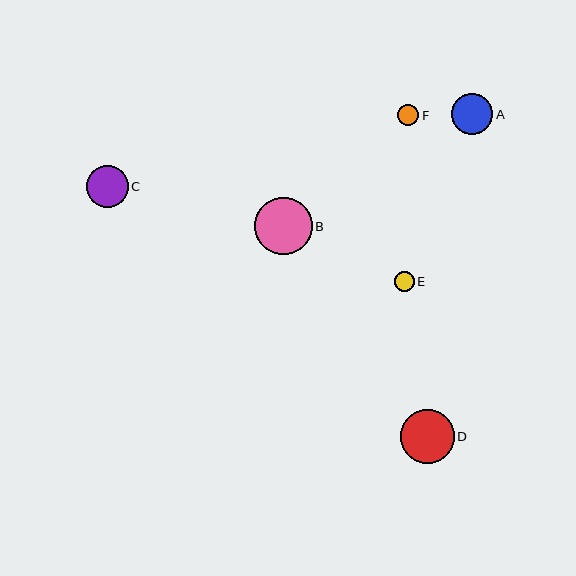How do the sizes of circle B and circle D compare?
Circle B and circle D are approximately the same size.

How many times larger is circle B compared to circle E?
Circle B is approximately 2.9 times the size of circle E.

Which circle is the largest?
Circle B is the largest with a size of approximately 57 pixels.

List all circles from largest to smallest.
From largest to smallest: B, D, C, A, F, E.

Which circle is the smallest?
Circle E is the smallest with a size of approximately 20 pixels.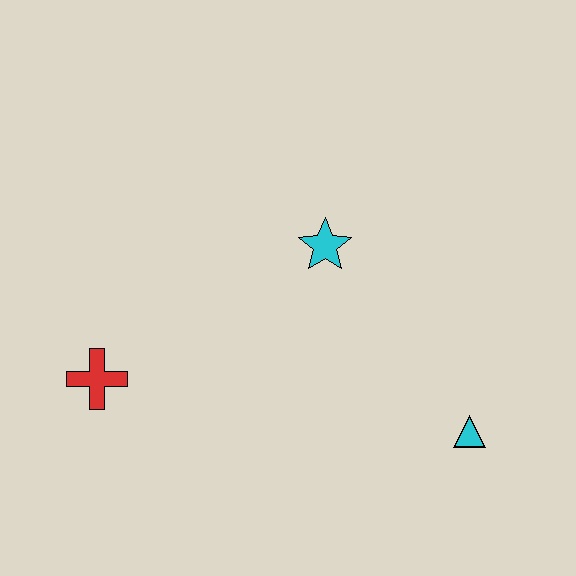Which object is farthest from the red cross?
The cyan triangle is farthest from the red cross.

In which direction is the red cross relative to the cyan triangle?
The red cross is to the left of the cyan triangle.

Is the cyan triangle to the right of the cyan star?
Yes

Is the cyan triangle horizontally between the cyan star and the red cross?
No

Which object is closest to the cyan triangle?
The cyan star is closest to the cyan triangle.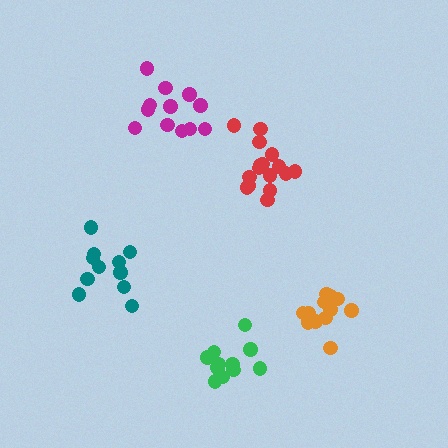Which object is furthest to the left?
The teal cluster is leftmost.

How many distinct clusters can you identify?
There are 5 distinct clusters.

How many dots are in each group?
Group 1: 12 dots, Group 2: 12 dots, Group 3: 11 dots, Group 4: 16 dots, Group 5: 12 dots (63 total).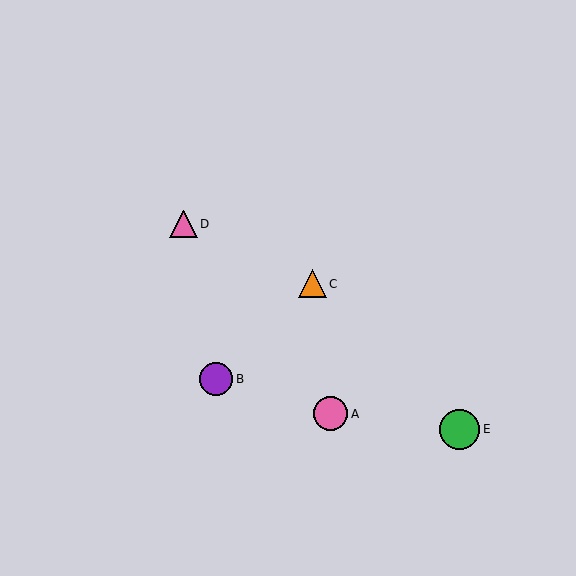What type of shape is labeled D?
Shape D is a pink triangle.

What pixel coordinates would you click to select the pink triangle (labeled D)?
Click at (183, 224) to select the pink triangle D.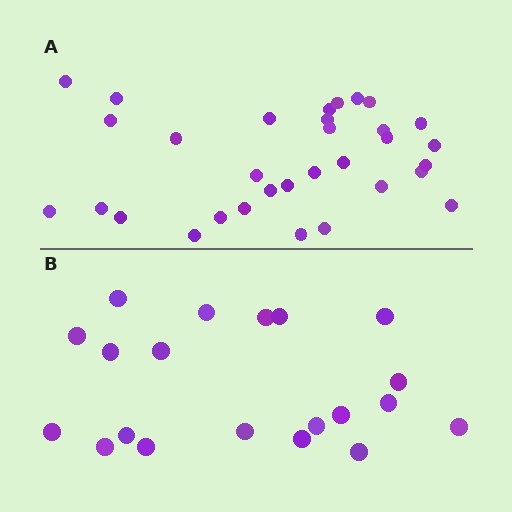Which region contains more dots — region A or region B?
Region A (the top region) has more dots.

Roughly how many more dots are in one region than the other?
Region A has roughly 12 or so more dots than region B.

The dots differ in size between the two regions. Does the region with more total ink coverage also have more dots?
No. Region B has more total ink coverage because its dots are larger, but region A actually contains more individual dots. Total area can be misleading — the number of items is what matters here.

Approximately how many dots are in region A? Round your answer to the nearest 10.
About 30 dots. (The exact count is 32, which rounds to 30.)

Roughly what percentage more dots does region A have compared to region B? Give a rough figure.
About 60% more.